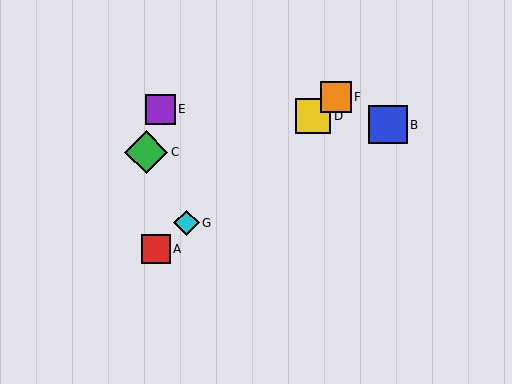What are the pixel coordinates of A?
Object A is at (156, 249).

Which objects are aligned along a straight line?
Objects A, D, F, G are aligned along a straight line.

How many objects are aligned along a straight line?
4 objects (A, D, F, G) are aligned along a straight line.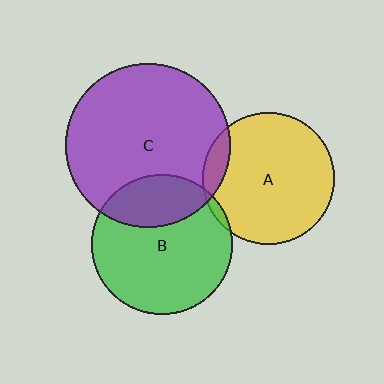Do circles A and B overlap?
Yes.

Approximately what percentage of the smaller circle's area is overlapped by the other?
Approximately 5%.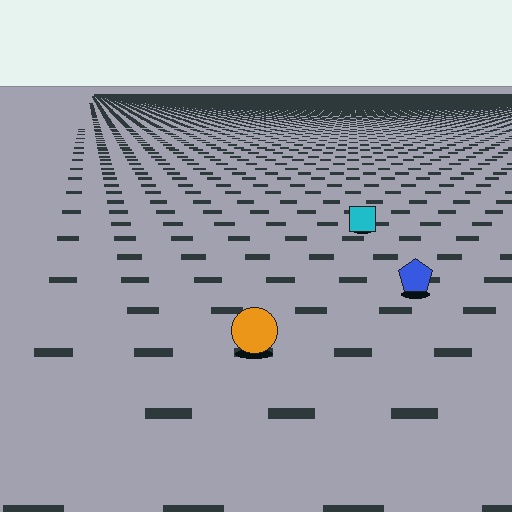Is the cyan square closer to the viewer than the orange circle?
No. The orange circle is closer — you can tell from the texture gradient: the ground texture is coarser near it.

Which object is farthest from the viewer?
The cyan square is farthest from the viewer. It appears smaller and the ground texture around it is denser.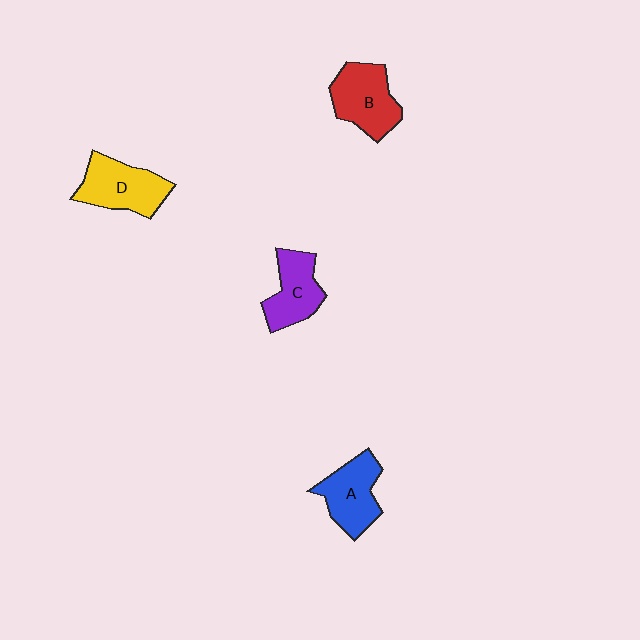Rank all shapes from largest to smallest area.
From largest to smallest: D (yellow), B (red), A (blue), C (purple).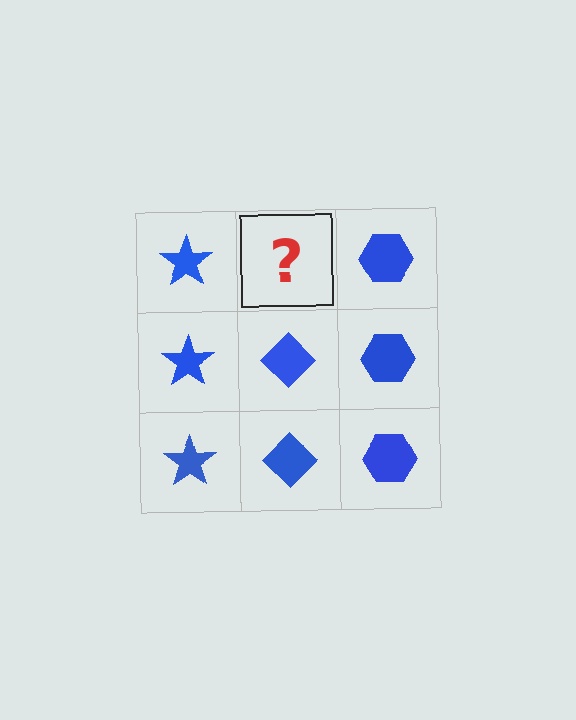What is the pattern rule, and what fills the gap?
The rule is that each column has a consistent shape. The gap should be filled with a blue diamond.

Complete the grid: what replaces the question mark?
The question mark should be replaced with a blue diamond.